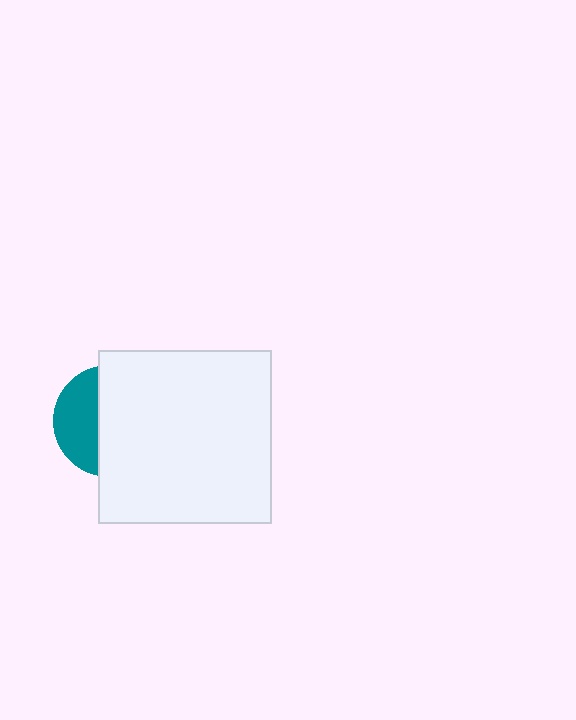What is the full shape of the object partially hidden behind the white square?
The partially hidden object is a teal circle.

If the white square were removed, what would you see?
You would see the complete teal circle.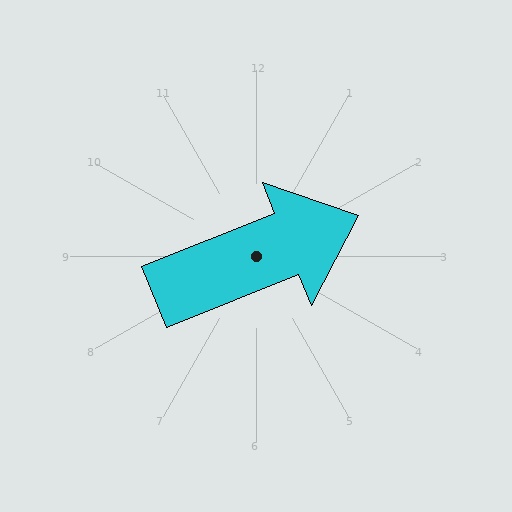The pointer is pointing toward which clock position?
Roughly 2 o'clock.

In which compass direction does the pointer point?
East.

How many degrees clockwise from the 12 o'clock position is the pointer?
Approximately 68 degrees.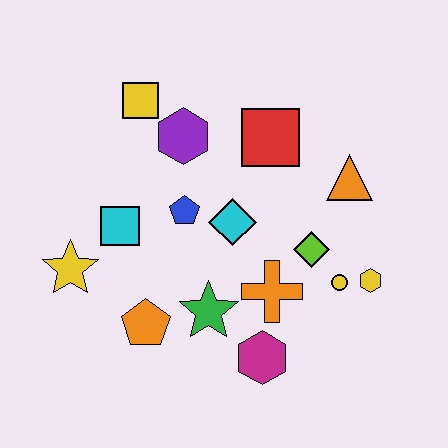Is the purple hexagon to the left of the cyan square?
No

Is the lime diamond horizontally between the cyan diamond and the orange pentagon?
No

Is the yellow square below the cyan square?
No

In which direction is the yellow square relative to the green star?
The yellow square is above the green star.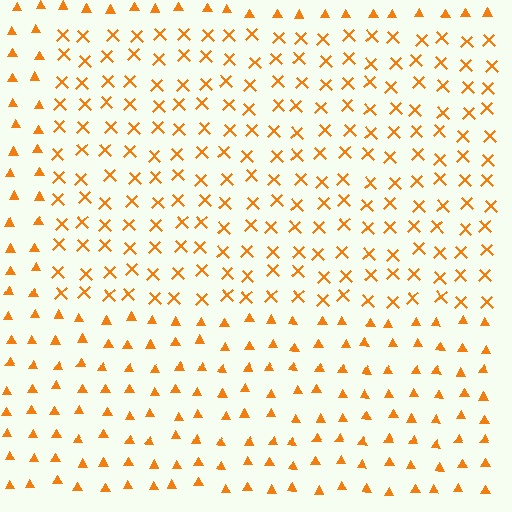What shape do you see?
I see a rectangle.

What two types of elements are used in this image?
The image uses X marks inside the rectangle region and triangles outside it.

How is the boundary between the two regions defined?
The boundary is defined by a change in element shape: X marks inside vs. triangles outside. All elements share the same color and spacing.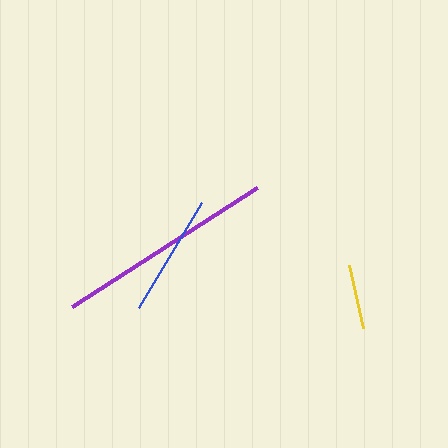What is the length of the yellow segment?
The yellow segment is approximately 65 pixels long.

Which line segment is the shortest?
The yellow line is the shortest at approximately 65 pixels.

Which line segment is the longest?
The purple line is the longest at approximately 220 pixels.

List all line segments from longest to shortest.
From longest to shortest: purple, blue, yellow.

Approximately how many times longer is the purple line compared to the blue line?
The purple line is approximately 1.8 times the length of the blue line.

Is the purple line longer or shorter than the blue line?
The purple line is longer than the blue line.